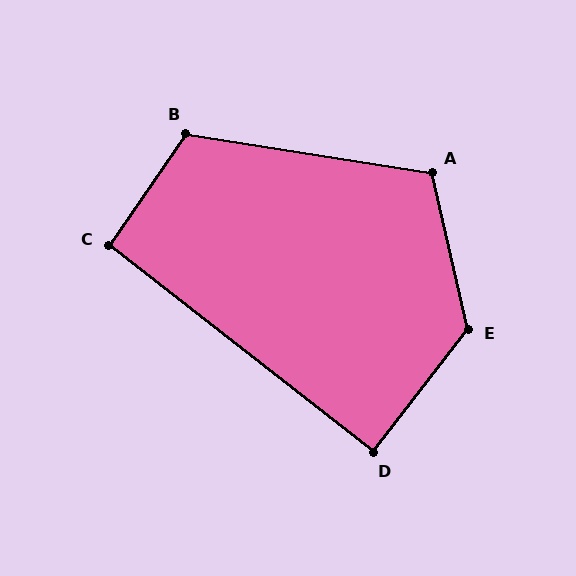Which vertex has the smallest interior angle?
D, at approximately 90 degrees.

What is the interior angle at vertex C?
Approximately 93 degrees (approximately right).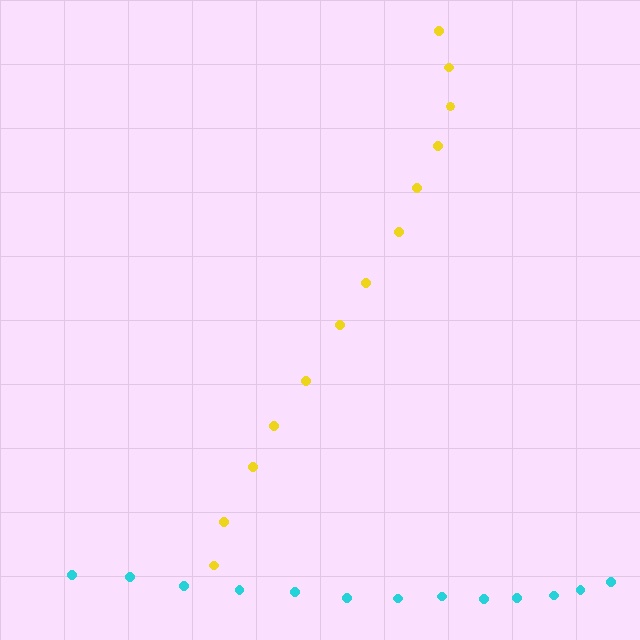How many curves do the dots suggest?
There are 2 distinct paths.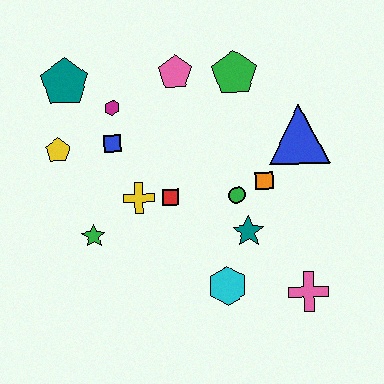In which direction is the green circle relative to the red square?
The green circle is to the right of the red square.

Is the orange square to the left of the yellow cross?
No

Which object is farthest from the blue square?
The pink cross is farthest from the blue square.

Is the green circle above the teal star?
Yes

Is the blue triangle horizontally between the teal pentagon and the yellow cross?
No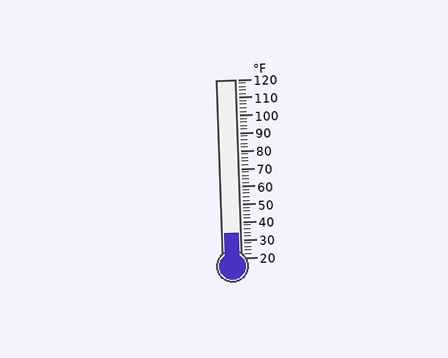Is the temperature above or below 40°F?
The temperature is below 40°F.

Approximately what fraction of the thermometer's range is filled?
The thermometer is filled to approximately 15% of its range.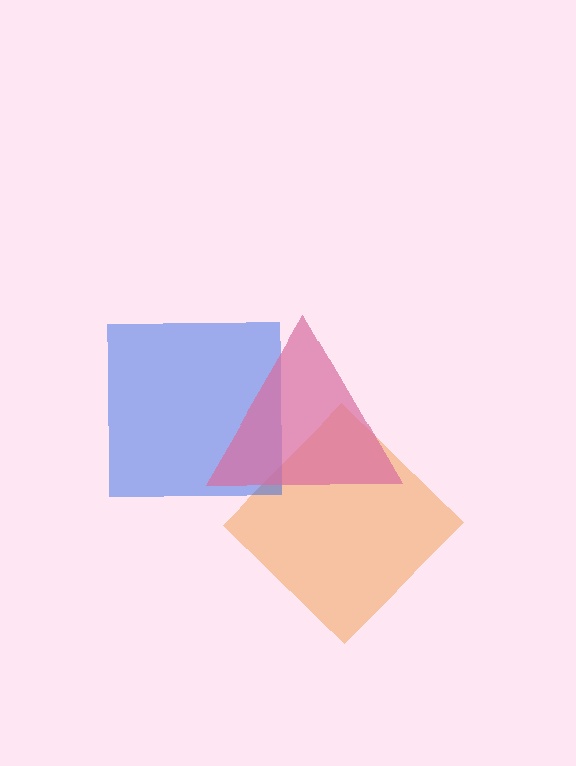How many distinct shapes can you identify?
There are 3 distinct shapes: an orange diamond, a blue square, a pink triangle.